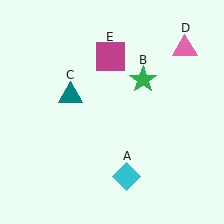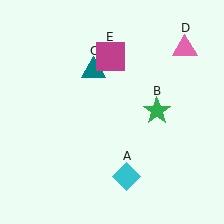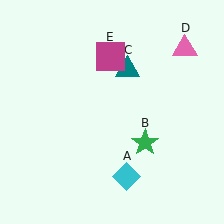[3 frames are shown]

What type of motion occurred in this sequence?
The green star (object B), teal triangle (object C) rotated clockwise around the center of the scene.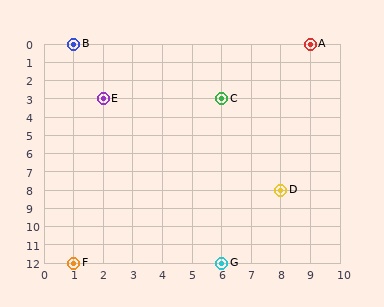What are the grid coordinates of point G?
Point G is at grid coordinates (6, 12).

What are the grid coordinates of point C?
Point C is at grid coordinates (6, 3).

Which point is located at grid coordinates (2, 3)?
Point E is at (2, 3).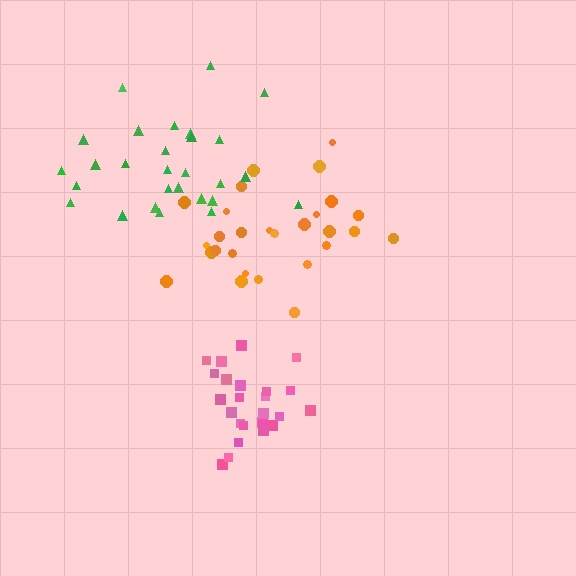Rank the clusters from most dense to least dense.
pink, orange, green.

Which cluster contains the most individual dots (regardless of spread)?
Orange (28).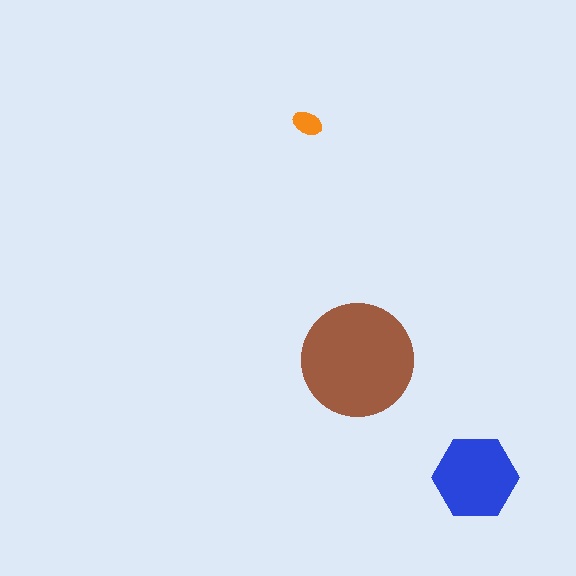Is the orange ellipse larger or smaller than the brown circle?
Smaller.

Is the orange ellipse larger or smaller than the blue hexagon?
Smaller.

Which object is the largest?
The brown circle.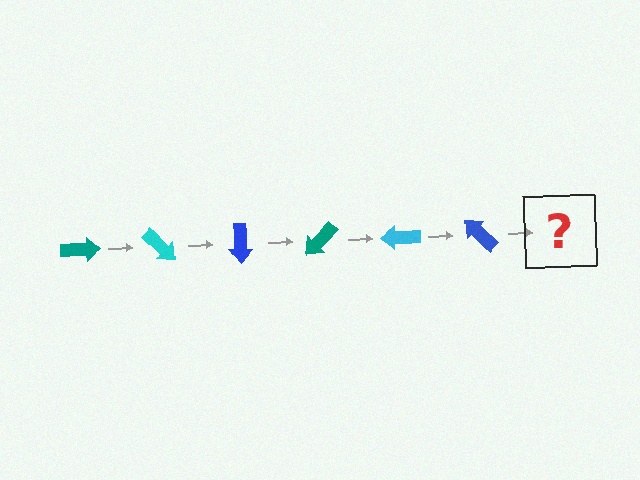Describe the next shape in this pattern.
It should be a teal arrow, rotated 270 degrees from the start.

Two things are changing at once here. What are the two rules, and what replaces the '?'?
The two rules are that it rotates 45 degrees each step and the color cycles through teal, cyan, and blue. The '?' should be a teal arrow, rotated 270 degrees from the start.